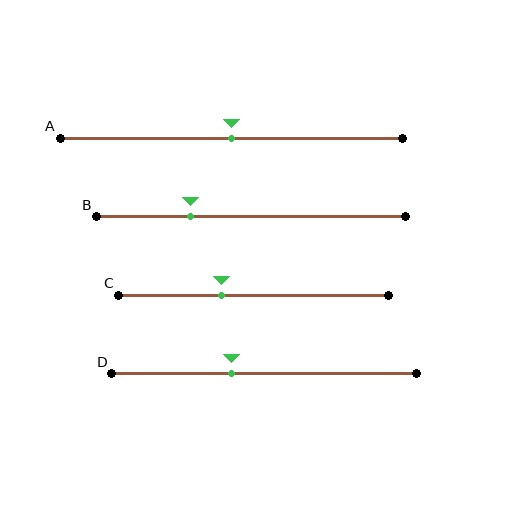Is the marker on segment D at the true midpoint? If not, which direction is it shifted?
No, the marker on segment D is shifted to the left by about 11% of the segment length.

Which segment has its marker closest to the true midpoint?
Segment A has its marker closest to the true midpoint.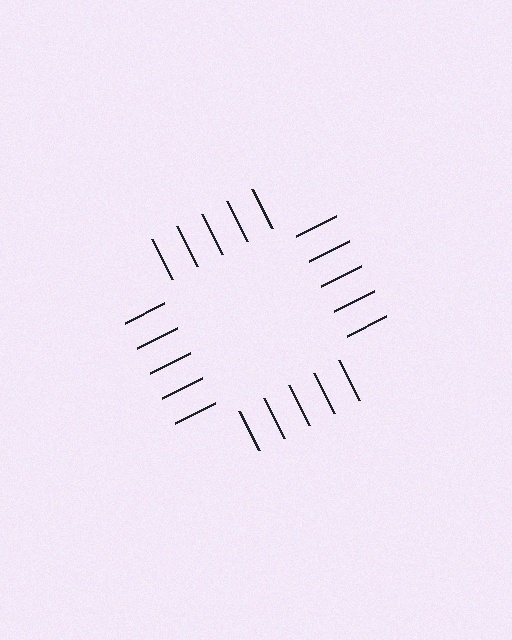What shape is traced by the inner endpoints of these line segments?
An illusory square — the line segments terminate on its edges but no continuous stroke is drawn.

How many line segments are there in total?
20 — 5 along each of the 4 edges.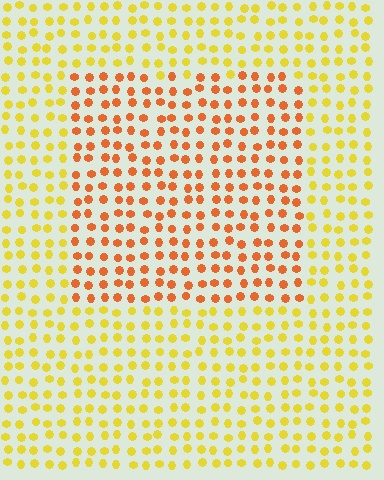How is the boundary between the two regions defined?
The boundary is defined purely by a slight shift in hue (about 37 degrees). Spacing, size, and orientation are identical on both sides.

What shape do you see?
I see a rectangle.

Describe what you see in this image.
The image is filled with small yellow elements in a uniform arrangement. A rectangle-shaped region is visible where the elements are tinted to a slightly different hue, forming a subtle color boundary.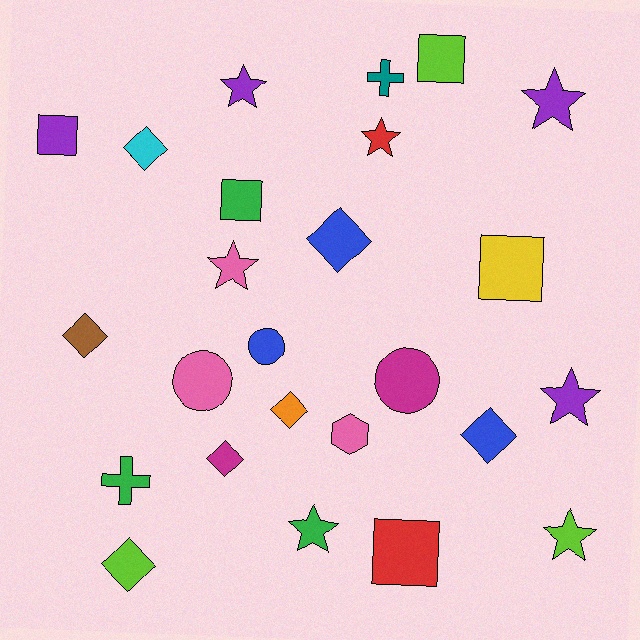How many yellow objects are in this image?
There is 1 yellow object.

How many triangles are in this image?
There are no triangles.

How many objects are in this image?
There are 25 objects.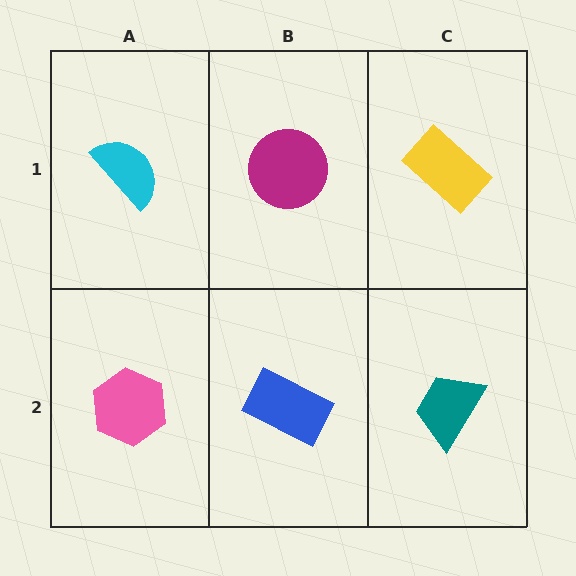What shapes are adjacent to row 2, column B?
A magenta circle (row 1, column B), a pink hexagon (row 2, column A), a teal trapezoid (row 2, column C).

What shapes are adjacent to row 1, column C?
A teal trapezoid (row 2, column C), a magenta circle (row 1, column B).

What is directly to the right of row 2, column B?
A teal trapezoid.